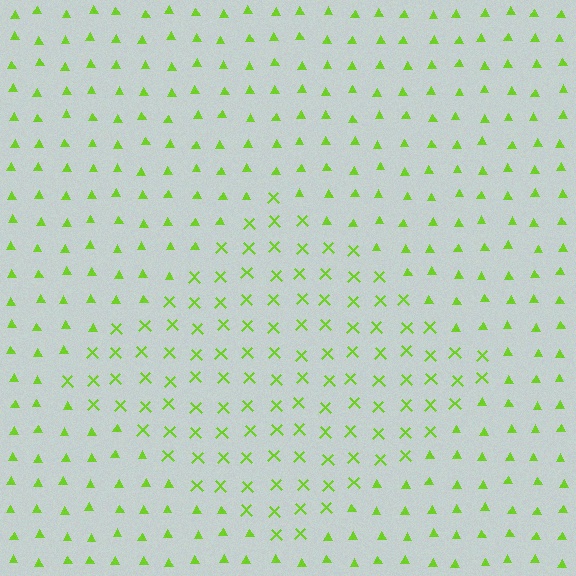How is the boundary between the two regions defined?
The boundary is defined by a change in element shape: X marks inside vs. triangles outside. All elements share the same color and spacing.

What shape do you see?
I see a diamond.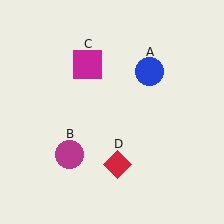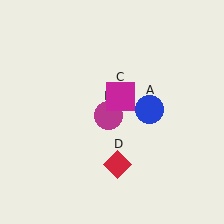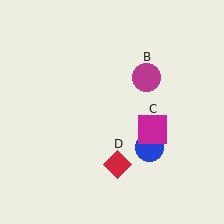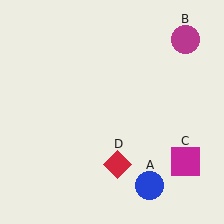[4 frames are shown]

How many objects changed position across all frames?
3 objects changed position: blue circle (object A), magenta circle (object B), magenta square (object C).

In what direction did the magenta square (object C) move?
The magenta square (object C) moved down and to the right.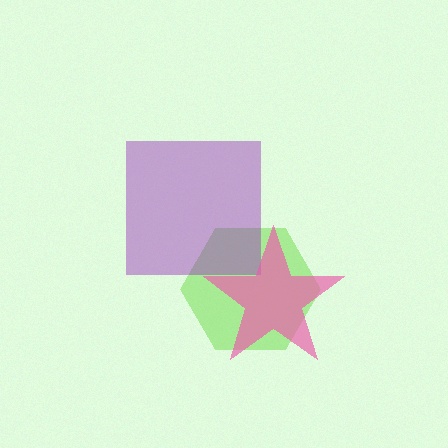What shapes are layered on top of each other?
The layered shapes are: a lime hexagon, a purple square, a pink star.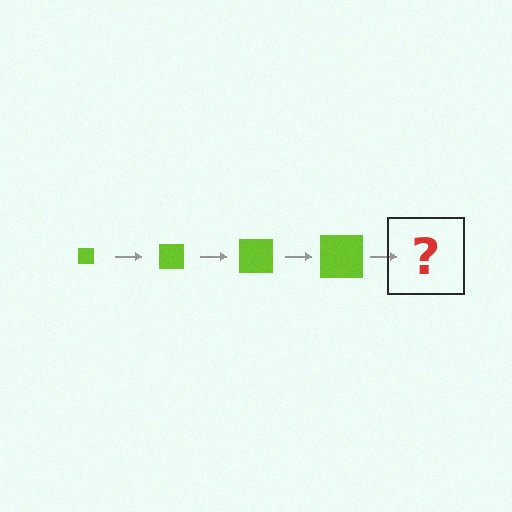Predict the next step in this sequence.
The next step is a lime square, larger than the previous one.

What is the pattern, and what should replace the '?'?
The pattern is that the square gets progressively larger each step. The '?' should be a lime square, larger than the previous one.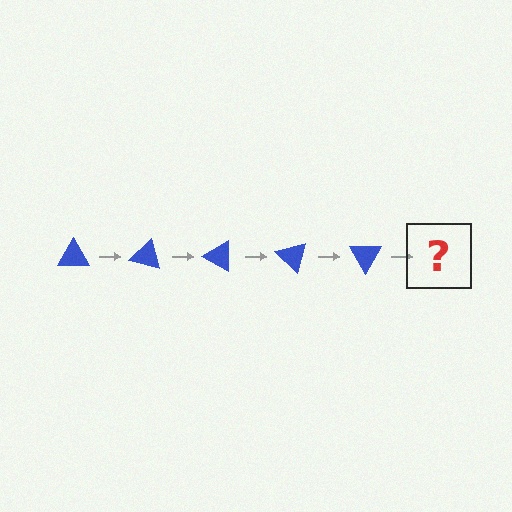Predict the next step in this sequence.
The next step is a blue triangle rotated 75 degrees.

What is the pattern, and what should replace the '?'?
The pattern is that the triangle rotates 15 degrees each step. The '?' should be a blue triangle rotated 75 degrees.